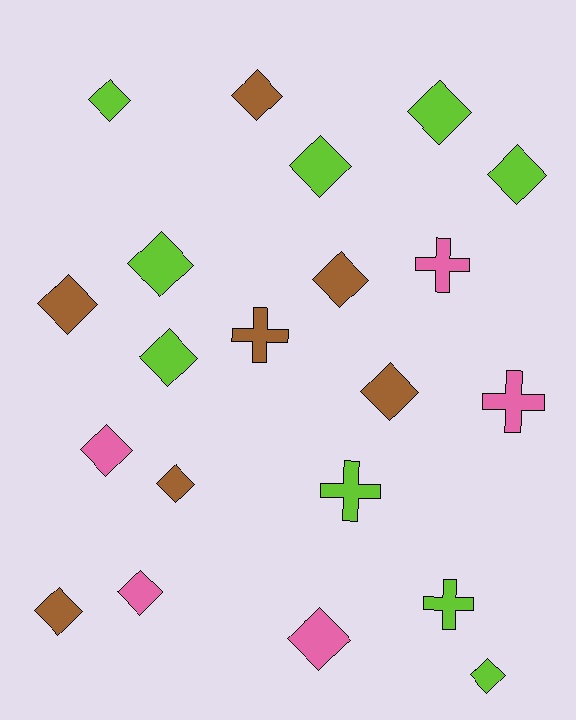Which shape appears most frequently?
Diamond, with 16 objects.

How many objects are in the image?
There are 21 objects.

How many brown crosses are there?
There is 1 brown cross.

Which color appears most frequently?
Lime, with 9 objects.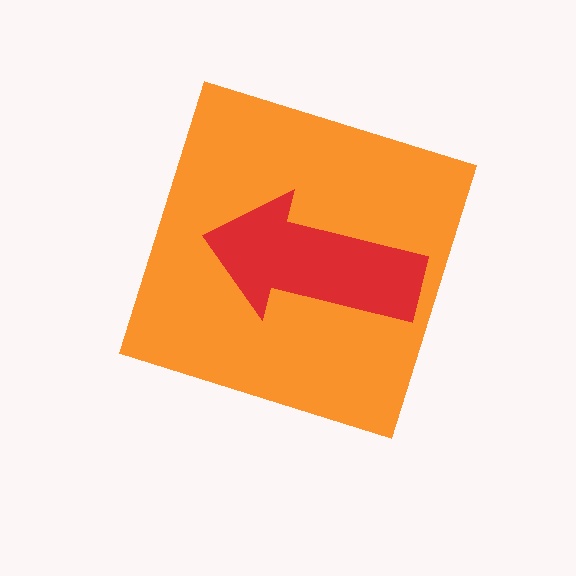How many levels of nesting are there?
2.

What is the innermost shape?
The red arrow.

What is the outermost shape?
The orange diamond.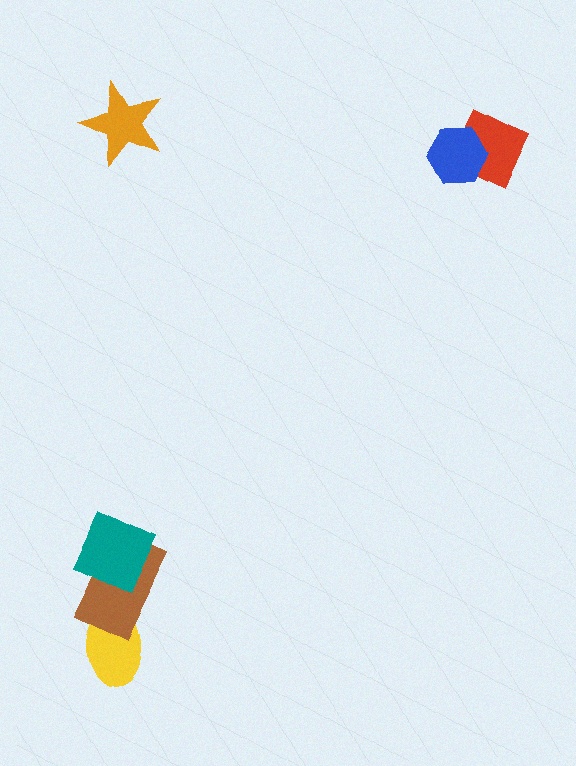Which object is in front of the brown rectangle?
The teal diamond is in front of the brown rectangle.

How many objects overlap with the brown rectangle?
2 objects overlap with the brown rectangle.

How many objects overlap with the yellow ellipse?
1 object overlaps with the yellow ellipse.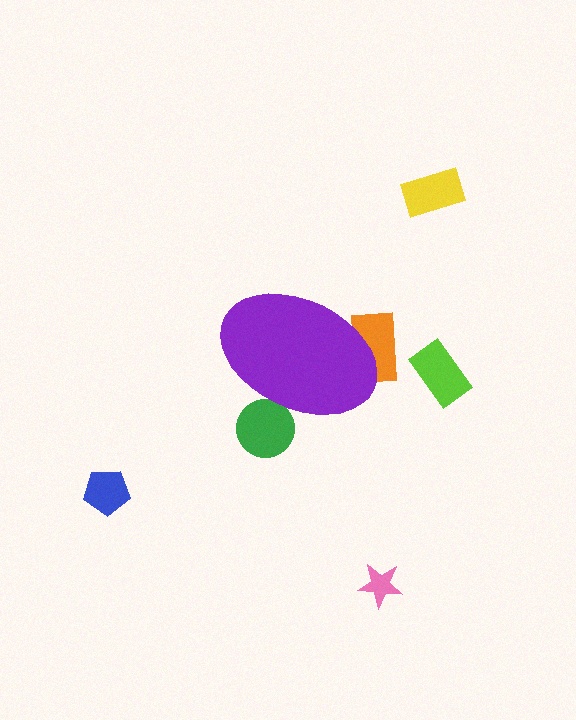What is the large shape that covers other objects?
A purple ellipse.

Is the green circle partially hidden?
Yes, the green circle is partially hidden behind the purple ellipse.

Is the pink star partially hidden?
No, the pink star is fully visible.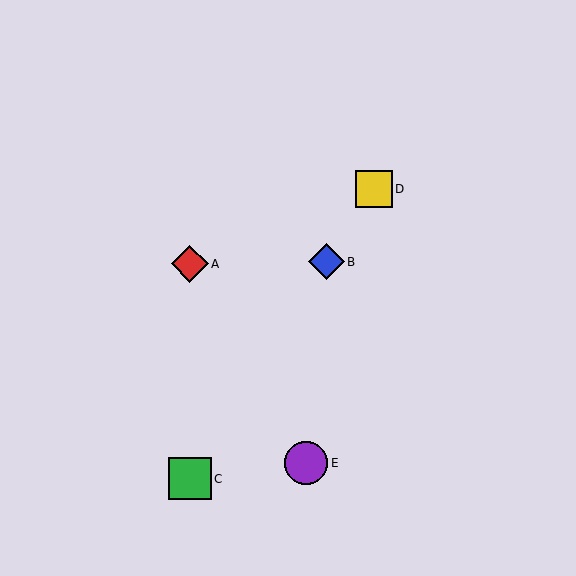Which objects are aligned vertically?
Objects A, C are aligned vertically.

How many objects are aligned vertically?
2 objects (A, C) are aligned vertically.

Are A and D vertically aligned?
No, A is at x≈190 and D is at x≈374.